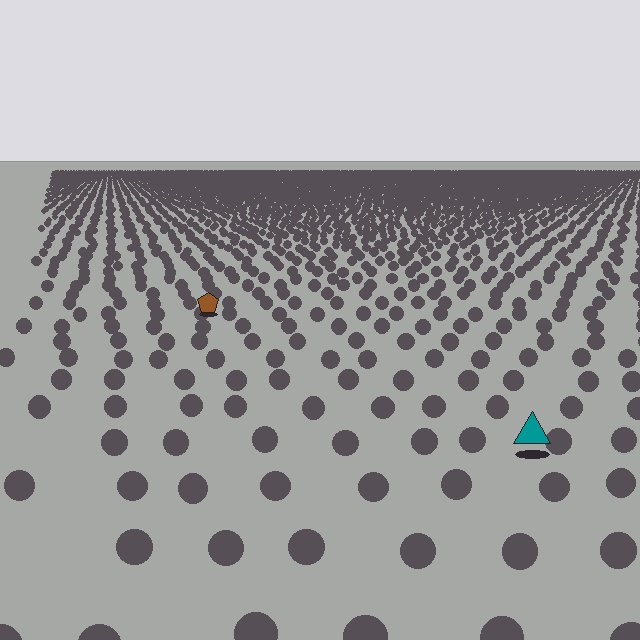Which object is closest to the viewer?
The teal triangle is closest. The texture marks near it are larger and more spread out.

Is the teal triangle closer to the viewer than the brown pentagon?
Yes. The teal triangle is closer — you can tell from the texture gradient: the ground texture is coarser near it.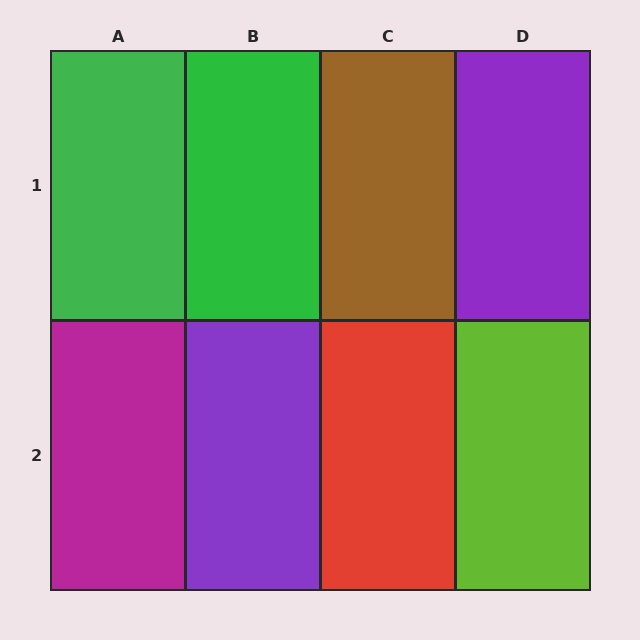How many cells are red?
1 cell is red.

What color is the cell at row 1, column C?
Brown.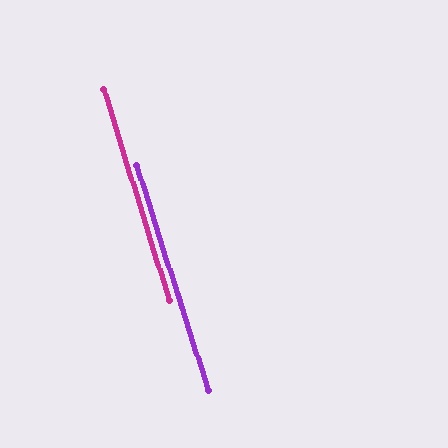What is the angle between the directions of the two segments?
Approximately 0 degrees.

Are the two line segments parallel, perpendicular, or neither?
Parallel — their directions differ by only 0.3°.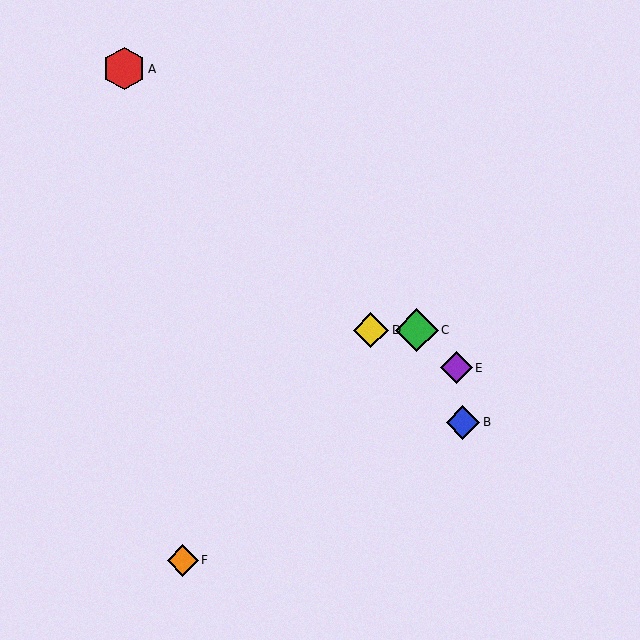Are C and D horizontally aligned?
Yes, both are at y≈330.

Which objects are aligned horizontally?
Objects C, D are aligned horizontally.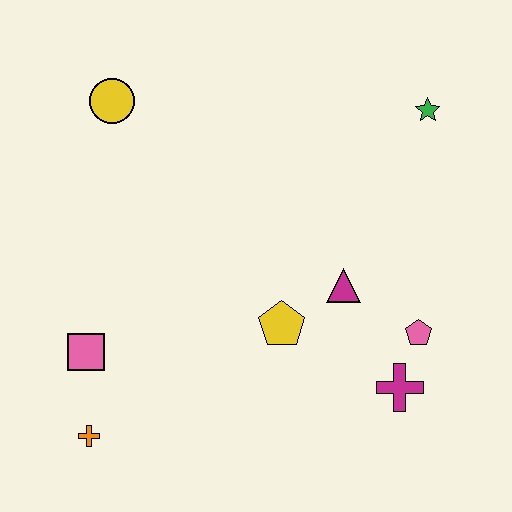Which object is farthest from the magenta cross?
The yellow circle is farthest from the magenta cross.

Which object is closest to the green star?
The magenta triangle is closest to the green star.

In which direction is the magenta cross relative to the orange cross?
The magenta cross is to the right of the orange cross.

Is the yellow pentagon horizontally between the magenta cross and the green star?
No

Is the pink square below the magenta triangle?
Yes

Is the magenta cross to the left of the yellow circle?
No